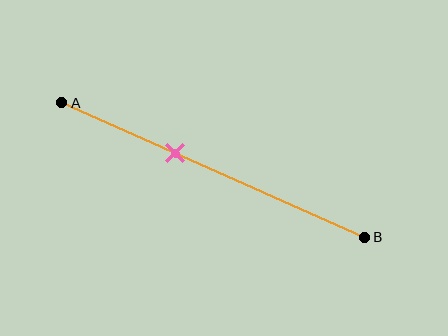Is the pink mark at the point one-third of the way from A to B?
No, the mark is at about 40% from A, not at the 33% one-third point.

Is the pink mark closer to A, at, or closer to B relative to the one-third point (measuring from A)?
The pink mark is closer to point B than the one-third point of segment AB.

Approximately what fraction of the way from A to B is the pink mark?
The pink mark is approximately 40% of the way from A to B.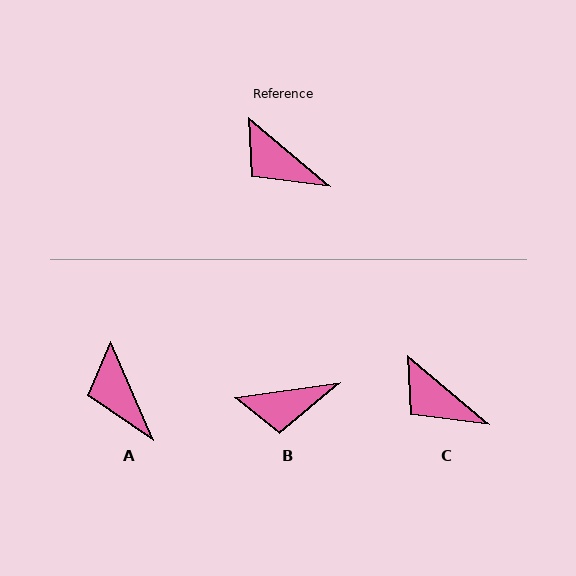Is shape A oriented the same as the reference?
No, it is off by about 27 degrees.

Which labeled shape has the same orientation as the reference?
C.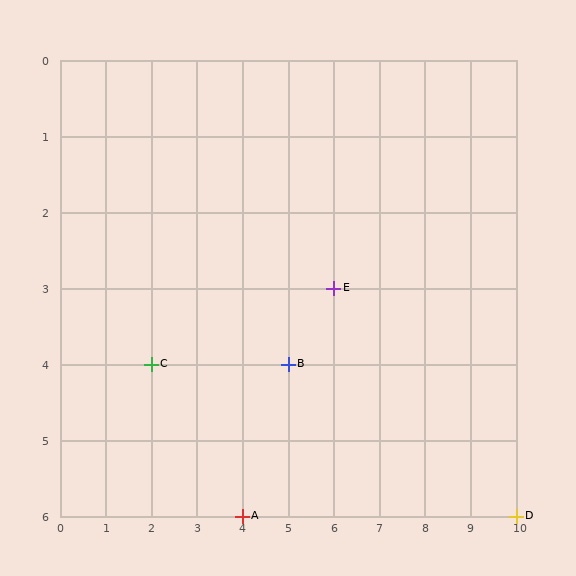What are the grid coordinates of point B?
Point B is at grid coordinates (5, 4).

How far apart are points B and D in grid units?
Points B and D are 5 columns and 2 rows apart (about 5.4 grid units diagonally).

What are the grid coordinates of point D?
Point D is at grid coordinates (10, 6).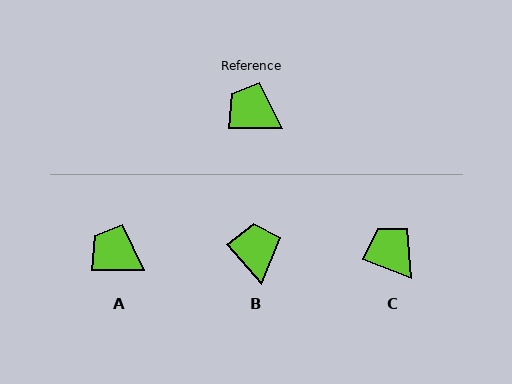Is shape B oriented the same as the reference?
No, it is off by about 48 degrees.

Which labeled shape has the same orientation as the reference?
A.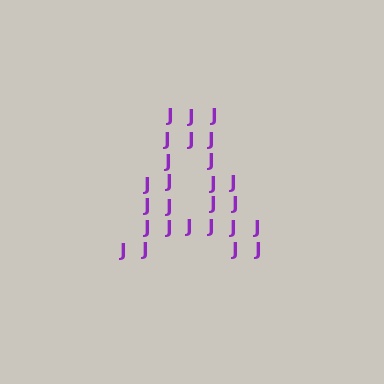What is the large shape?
The large shape is the letter A.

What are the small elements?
The small elements are letter J's.